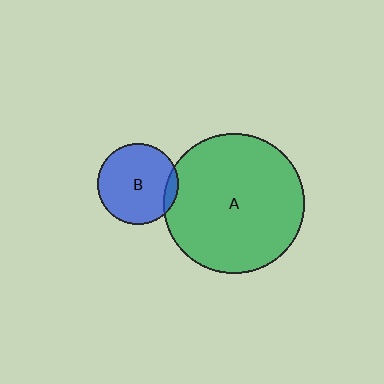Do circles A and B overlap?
Yes.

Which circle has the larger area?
Circle A (green).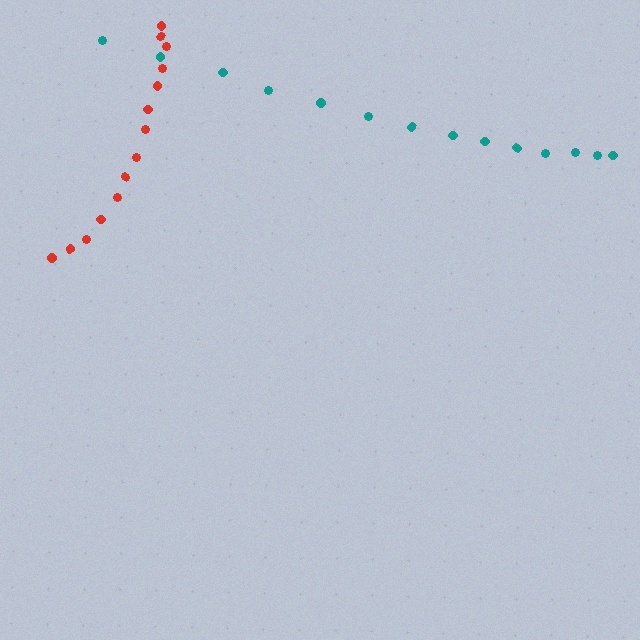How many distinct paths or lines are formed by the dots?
There are 2 distinct paths.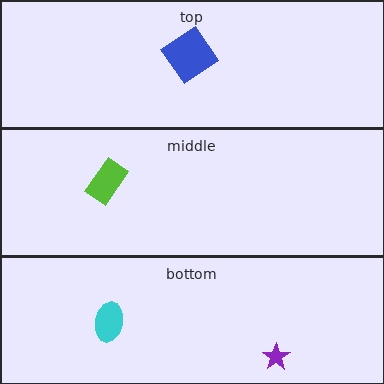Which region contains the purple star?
The bottom region.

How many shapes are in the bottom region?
2.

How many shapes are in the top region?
1.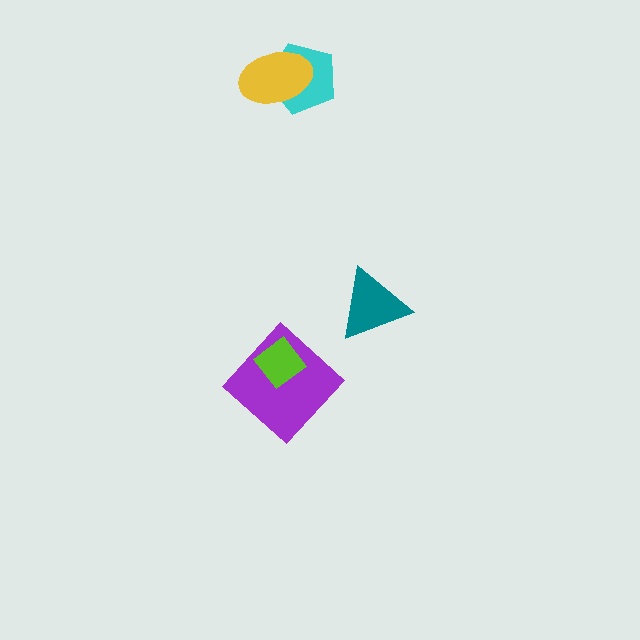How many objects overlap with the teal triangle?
0 objects overlap with the teal triangle.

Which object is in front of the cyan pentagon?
The yellow ellipse is in front of the cyan pentagon.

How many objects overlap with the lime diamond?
1 object overlaps with the lime diamond.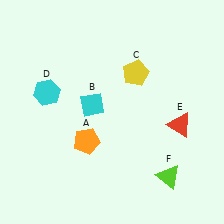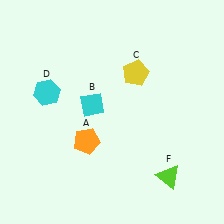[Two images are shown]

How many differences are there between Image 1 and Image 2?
There is 1 difference between the two images.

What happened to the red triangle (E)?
The red triangle (E) was removed in Image 2. It was in the bottom-right area of Image 1.